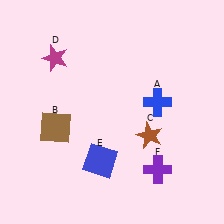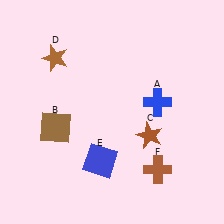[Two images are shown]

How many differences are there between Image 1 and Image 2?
There are 2 differences between the two images.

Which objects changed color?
D changed from magenta to brown. F changed from purple to brown.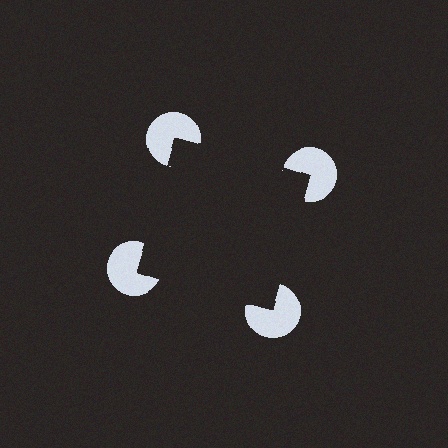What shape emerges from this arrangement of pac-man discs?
An illusory square — its edges are inferred from the aligned wedge cuts in the pac-man discs, not physically drawn.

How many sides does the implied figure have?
4 sides.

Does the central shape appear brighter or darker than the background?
It typically appears slightly darker than the background, even though no actual brightness change is drawn.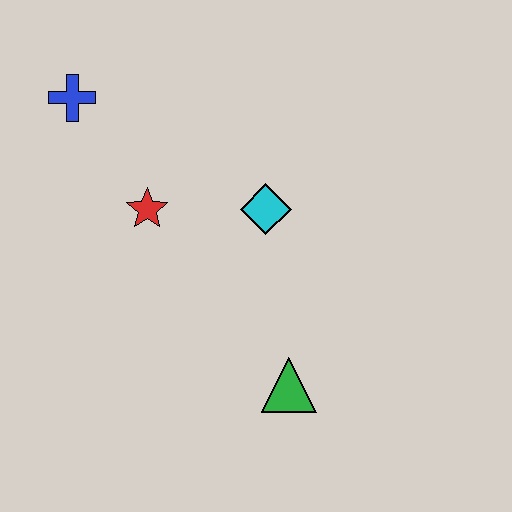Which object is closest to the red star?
The cyan diamond is closest to the red star.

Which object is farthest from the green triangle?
The blue cross is farthest from the green triangle.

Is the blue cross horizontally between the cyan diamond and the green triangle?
No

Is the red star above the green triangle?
Yes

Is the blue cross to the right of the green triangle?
No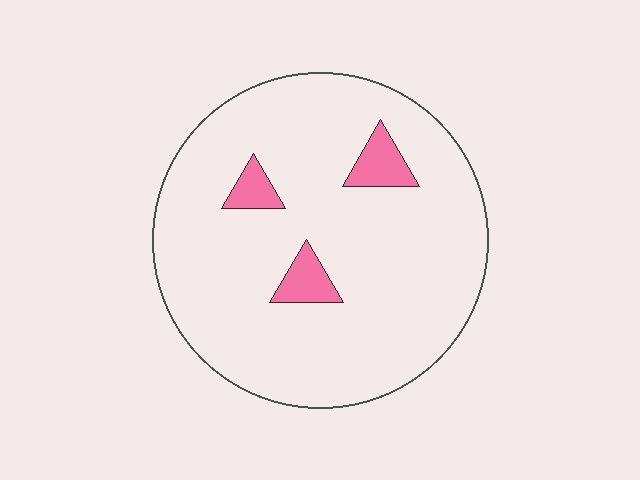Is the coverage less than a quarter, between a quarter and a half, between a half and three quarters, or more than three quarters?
Less than a quarter.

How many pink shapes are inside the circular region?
3.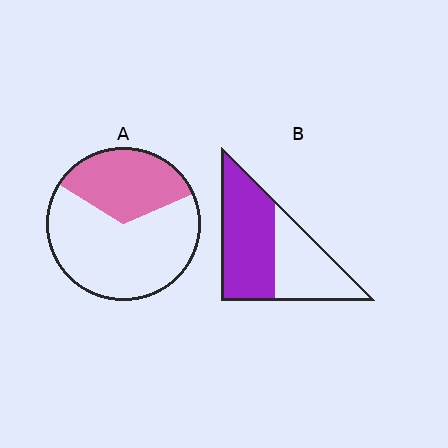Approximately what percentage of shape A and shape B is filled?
A is approximately 35% and B is approximately 60%.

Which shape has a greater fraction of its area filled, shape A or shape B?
Shape B.